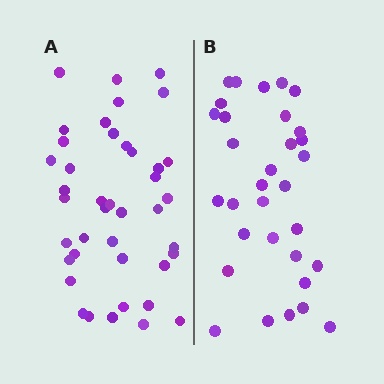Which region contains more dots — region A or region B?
Region A (the left region) has more dots.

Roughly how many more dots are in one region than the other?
Region A has roughly 8 or so more dots than region B.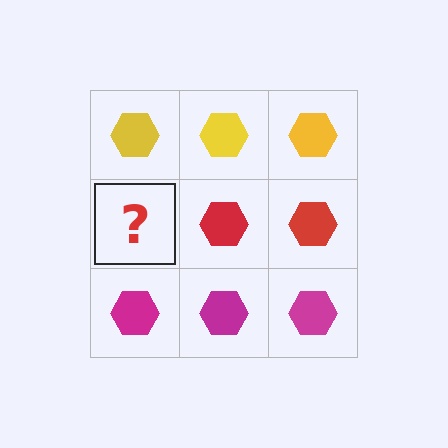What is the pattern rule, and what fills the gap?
The rule is that each row has a consistent color. The gap should be filled with a red hexagon.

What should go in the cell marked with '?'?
The missing cell should contain a red hexagon.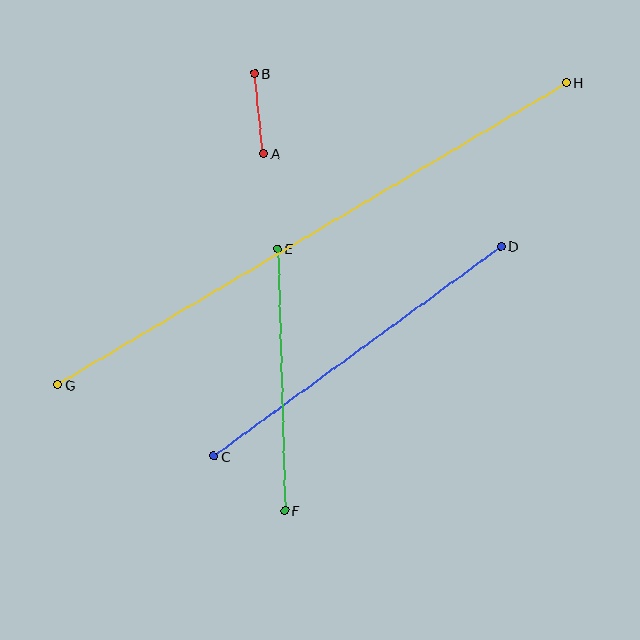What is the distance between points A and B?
The distance is approximately 81 pixels.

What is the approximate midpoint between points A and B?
The midpoint is at approximately (259, 114) pixels.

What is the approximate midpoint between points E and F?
The midpoint is at approximately (281, 380) pixels.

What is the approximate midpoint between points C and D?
The midpoint is at approximately (358, 351) pixels.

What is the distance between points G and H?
The distance is approximately 592 pixels.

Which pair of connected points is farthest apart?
Points G and H are farthest apart.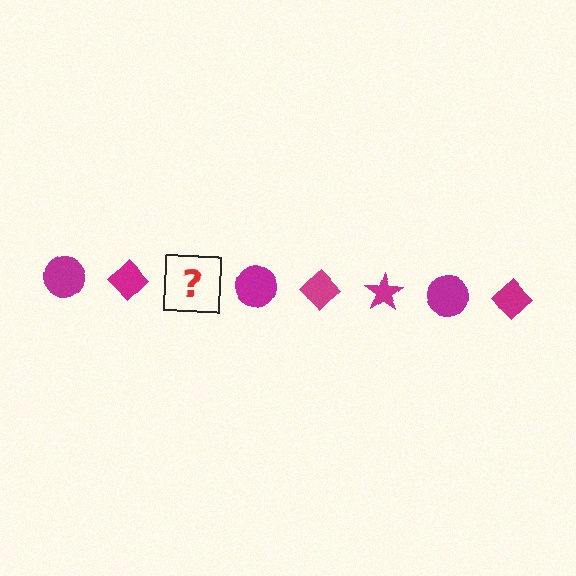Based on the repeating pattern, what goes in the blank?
The blank should be a magenta star.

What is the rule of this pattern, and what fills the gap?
The rule is that the pattern cycles through circle, diamond, star shapes in magenta. The gap should be filled with a magenta star.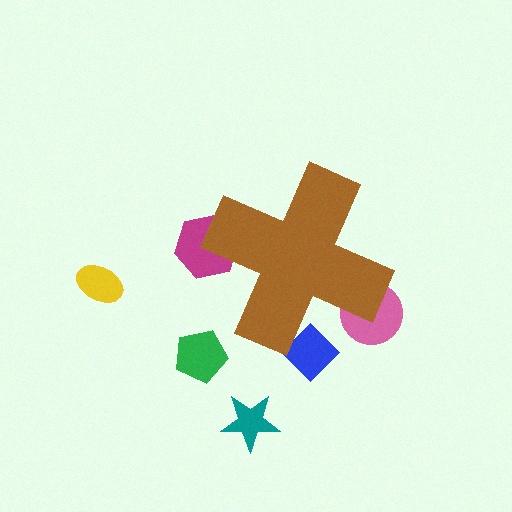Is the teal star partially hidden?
No, the teal star is fully visible.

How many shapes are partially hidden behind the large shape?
3 shapes are partially hidden.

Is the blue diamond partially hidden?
Yes, the blue diamond is partially hidden behind the brown cross.